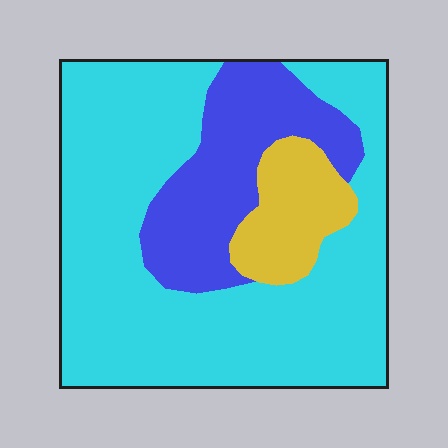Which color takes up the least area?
Yellow, at roughly 10%.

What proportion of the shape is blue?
Blue covers 22% of the shape.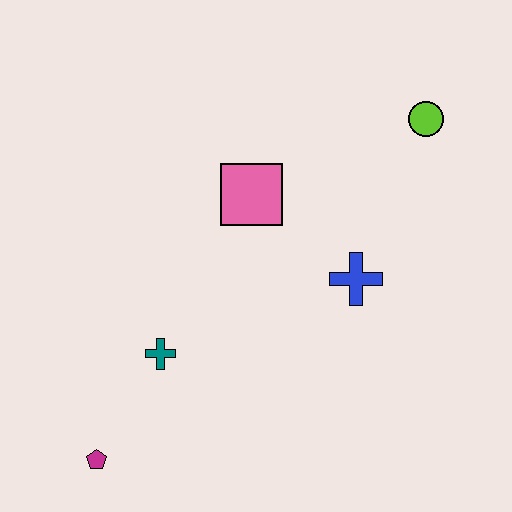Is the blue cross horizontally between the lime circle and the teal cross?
Yes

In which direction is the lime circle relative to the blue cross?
The lime circle is above the blue cross.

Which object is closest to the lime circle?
The blue cross is closest to the lime circle.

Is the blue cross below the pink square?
Yes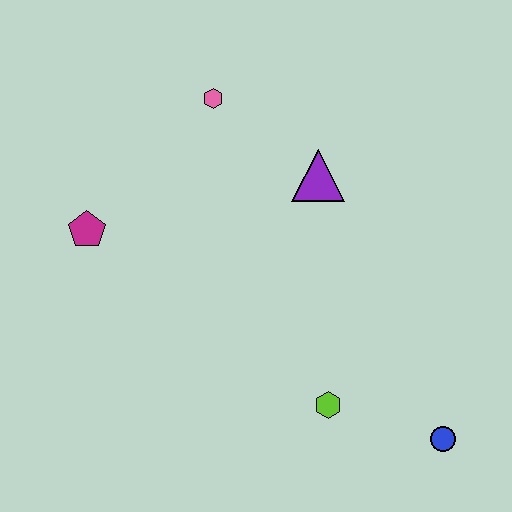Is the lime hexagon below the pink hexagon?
Yes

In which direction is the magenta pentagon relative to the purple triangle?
The magenta pentagon is to the left of the purple triangle.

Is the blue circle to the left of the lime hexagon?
No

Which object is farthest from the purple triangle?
The blue circle is farthest from the purple triangle.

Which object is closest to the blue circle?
The lime hexagon is closest to the blue circle.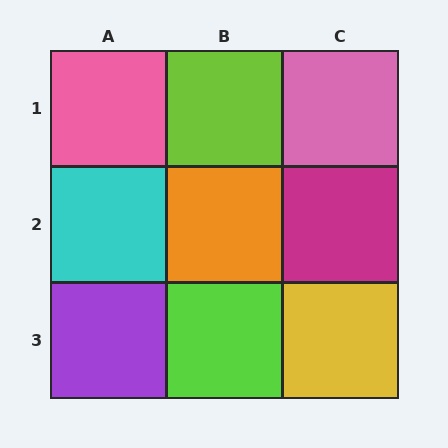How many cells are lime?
2 cells are lime.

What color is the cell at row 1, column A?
Pink.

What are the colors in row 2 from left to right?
Cyan, orange, magenta.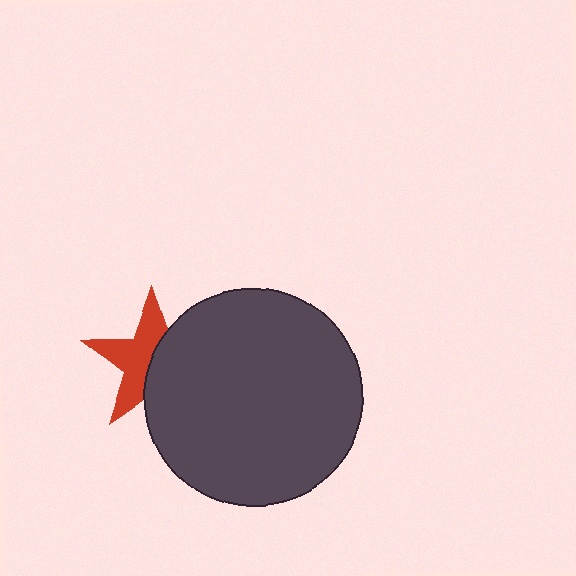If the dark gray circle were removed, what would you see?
You would see the complete red star.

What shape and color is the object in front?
The object in front is a dark gray circle.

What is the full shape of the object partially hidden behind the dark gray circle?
The partially hidden object is a red star.